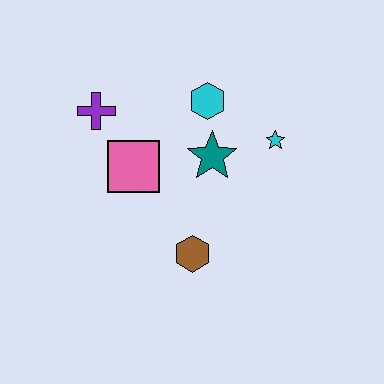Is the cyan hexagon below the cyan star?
No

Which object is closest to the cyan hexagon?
The teal star is closest to the cyan hexagon.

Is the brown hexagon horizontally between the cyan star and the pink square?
Yes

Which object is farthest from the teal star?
The purple cross is farthest from the teal star.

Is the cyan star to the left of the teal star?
No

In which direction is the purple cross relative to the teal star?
The purple cross is to the left of the teal star.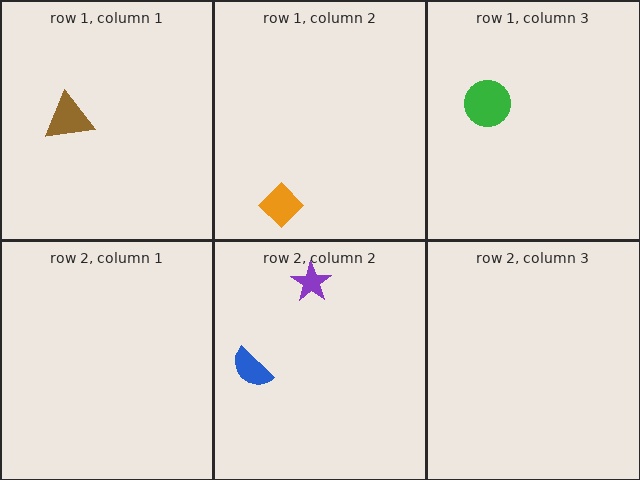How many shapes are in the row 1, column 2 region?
1.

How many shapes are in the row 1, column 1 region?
1.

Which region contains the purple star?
The row 2, column 2 region.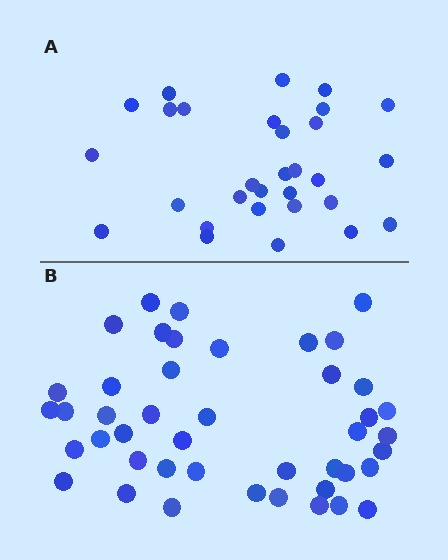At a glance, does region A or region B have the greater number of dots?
Region B (the bottom region) has more dots.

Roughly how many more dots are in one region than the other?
Region B has approximately 15 more dots than region A.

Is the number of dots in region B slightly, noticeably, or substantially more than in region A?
Region B has substantially more. The ratio is roughly 1.5 to 1.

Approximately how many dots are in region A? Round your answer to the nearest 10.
About 30 dots.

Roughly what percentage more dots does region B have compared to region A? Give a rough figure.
About 45% more.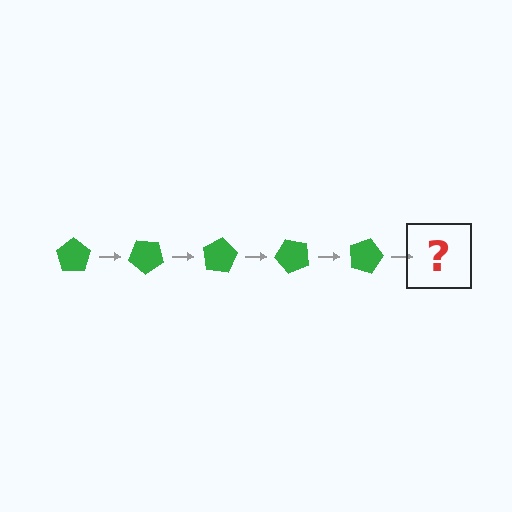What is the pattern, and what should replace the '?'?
The pattern is that the pentagon rotates 40 degrees each step. The '?' should be a green pentagon rotated 200 degrees.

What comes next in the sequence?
The next element should be a green pentagon rotated 200 degrees.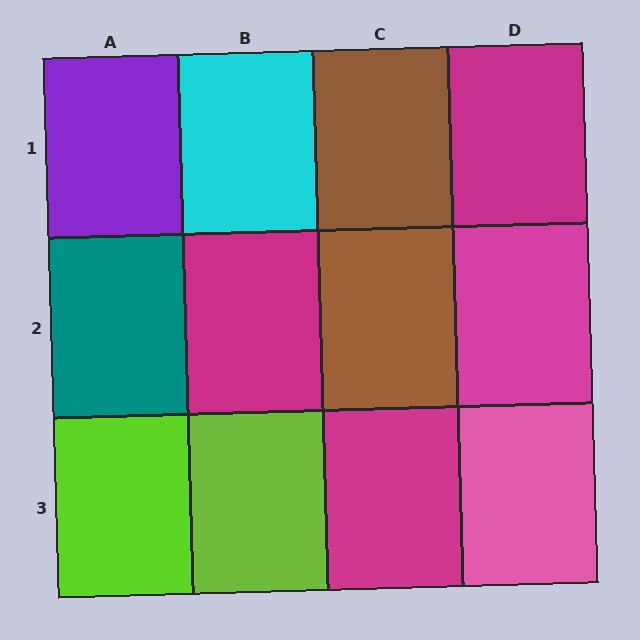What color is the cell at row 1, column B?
Cyan.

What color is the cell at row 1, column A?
Purple.